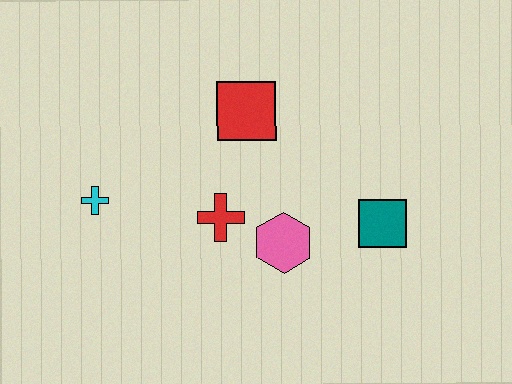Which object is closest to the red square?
The red cross is closest to the red square.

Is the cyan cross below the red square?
Yes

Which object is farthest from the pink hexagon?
The cyan cross is farthest from the pink hexagon.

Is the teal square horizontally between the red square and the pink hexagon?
No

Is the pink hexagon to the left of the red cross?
No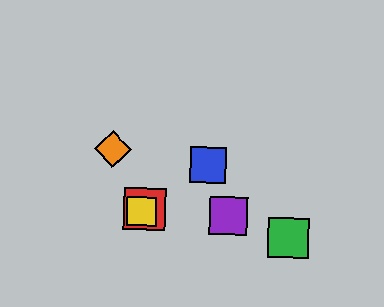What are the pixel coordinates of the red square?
The red square is at (145, 209).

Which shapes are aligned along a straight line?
The red square, the blue square, the yellow square are aligned along a straight line.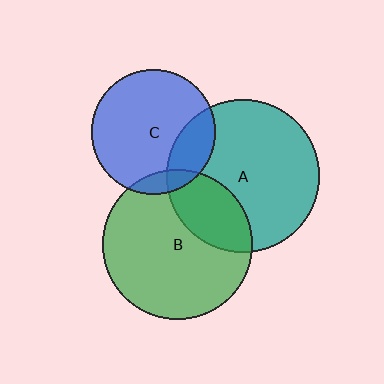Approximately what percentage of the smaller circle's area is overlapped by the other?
Approximately 20%.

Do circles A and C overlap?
Yes.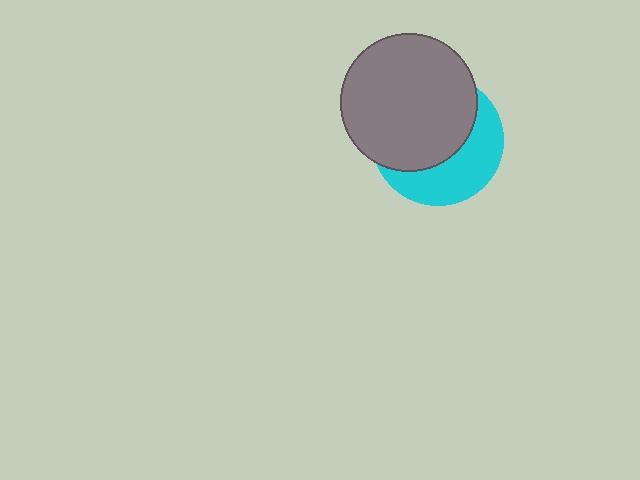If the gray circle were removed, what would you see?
You would see the complete cyan circle.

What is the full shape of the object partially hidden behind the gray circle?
The partially hidden object is a cyan circle.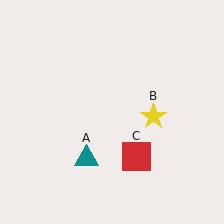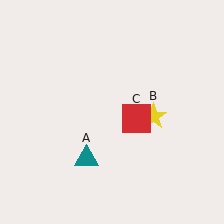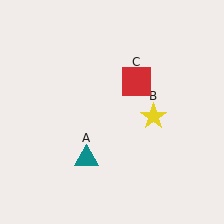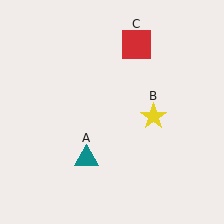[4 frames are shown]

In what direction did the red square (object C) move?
The red square (object C) moved up.